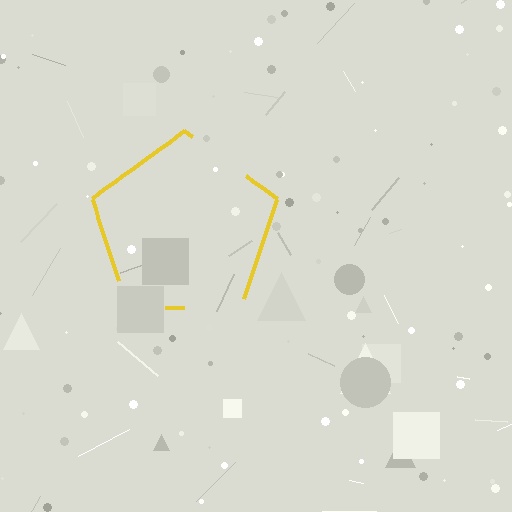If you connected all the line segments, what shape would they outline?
They would outline a pentagon.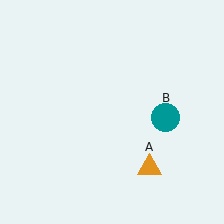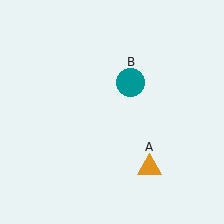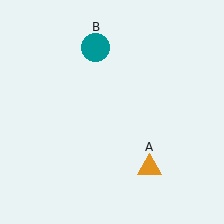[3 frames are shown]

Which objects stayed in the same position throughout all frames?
Orange triangle (object A) remained stationary.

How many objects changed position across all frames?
1 object changed position: teal circle (object B).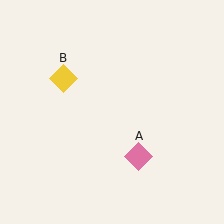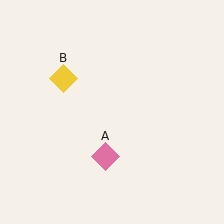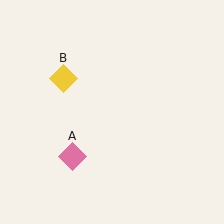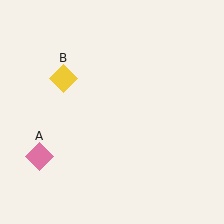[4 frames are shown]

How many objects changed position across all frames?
1 object changed position: pink diamond (object A).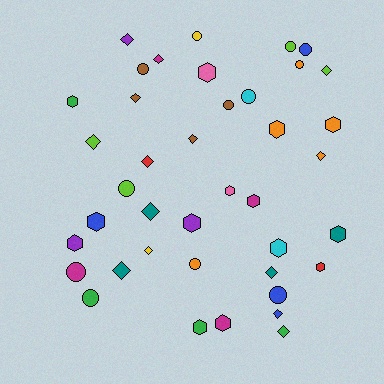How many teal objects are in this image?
There are 4 teal objects.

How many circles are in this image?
There are 12 circles.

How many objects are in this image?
There are 40 objects.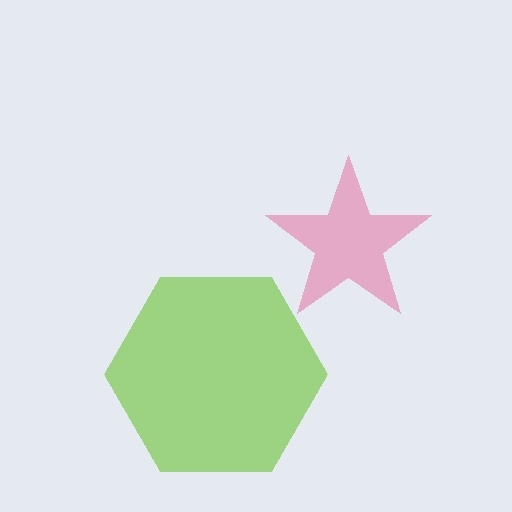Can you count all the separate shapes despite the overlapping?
Yes, there are 2 separate shapes.